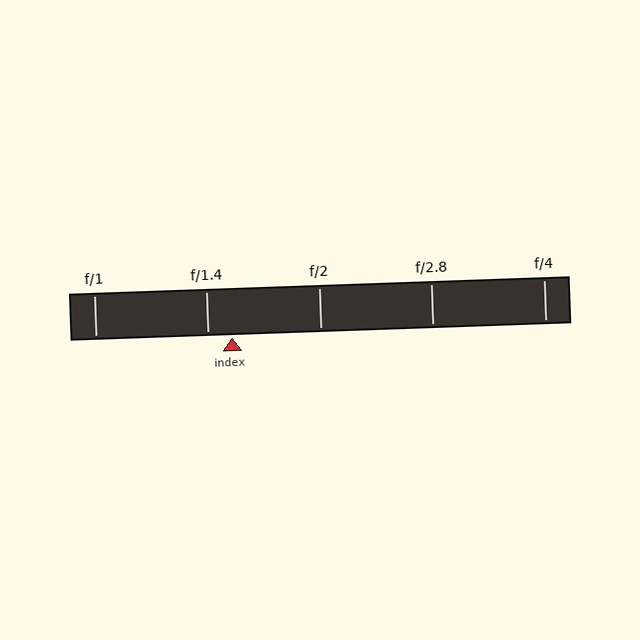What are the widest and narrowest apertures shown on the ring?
The widest aperture shown is f/1 and the narrowest is f/4.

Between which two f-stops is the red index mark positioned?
The index mark is between f/1.4 and f/2.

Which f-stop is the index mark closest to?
The index mark is closest to f/1.4.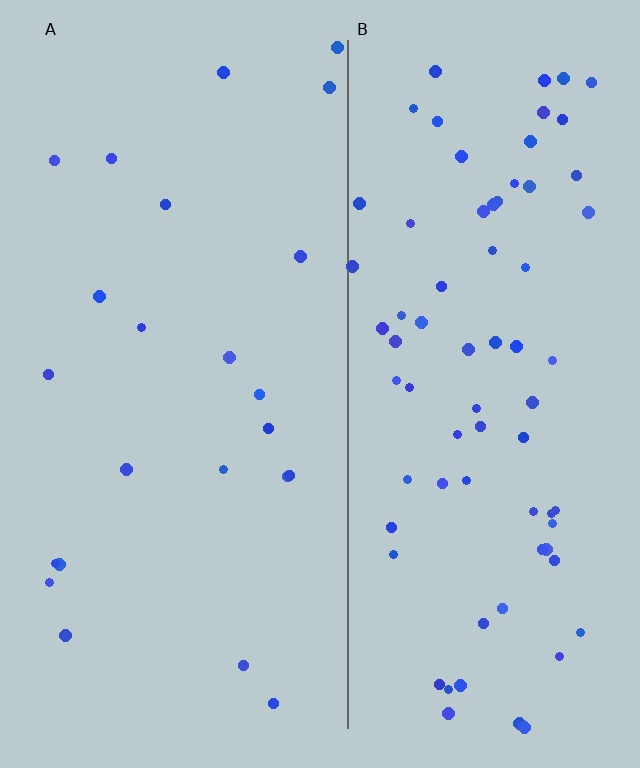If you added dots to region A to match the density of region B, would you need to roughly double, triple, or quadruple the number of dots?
Approximately triple.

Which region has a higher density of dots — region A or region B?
B (the right).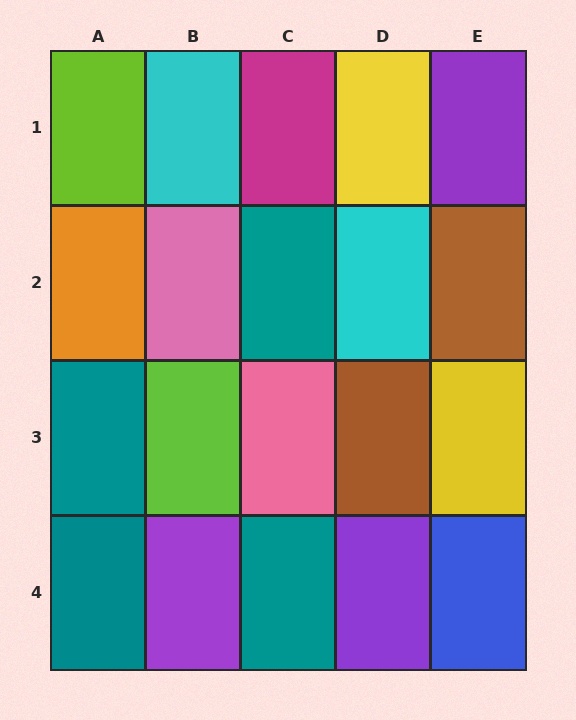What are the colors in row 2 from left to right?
Orange, pink, teal, cyan, brown.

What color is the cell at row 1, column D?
Yellow.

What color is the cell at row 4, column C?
Teal.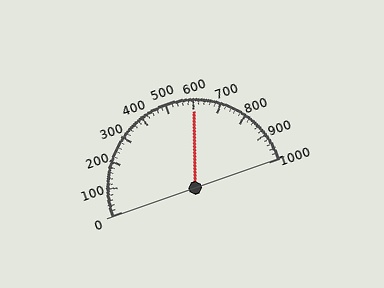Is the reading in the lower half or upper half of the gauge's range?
The reading is in the upper half of the range (0 to 1000).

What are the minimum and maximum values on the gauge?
The gauge ranges from 0 to 1000.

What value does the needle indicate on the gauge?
The needle indicates approximately 600.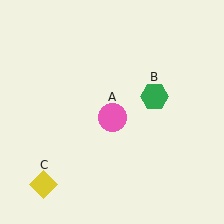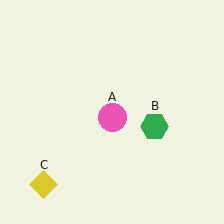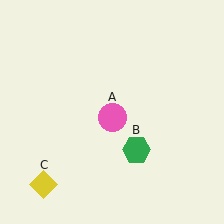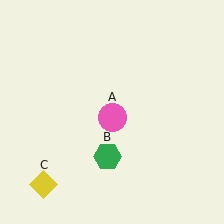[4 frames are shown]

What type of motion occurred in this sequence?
The green hexagon (object B) rotated clockwise around the center of the scene.